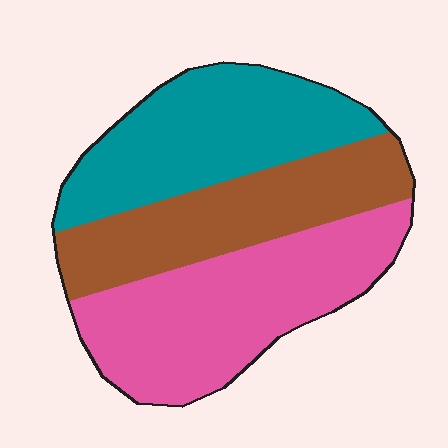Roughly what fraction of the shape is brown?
Brown covers about 30% of the shape.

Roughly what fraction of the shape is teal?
Teal covers around 30% of the shape.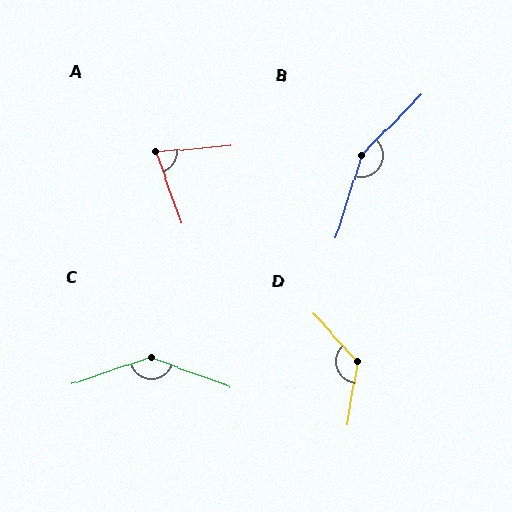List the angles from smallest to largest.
A (75°), D (128°), C (141°), B (153°).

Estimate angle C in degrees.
Approximately 141 degrees.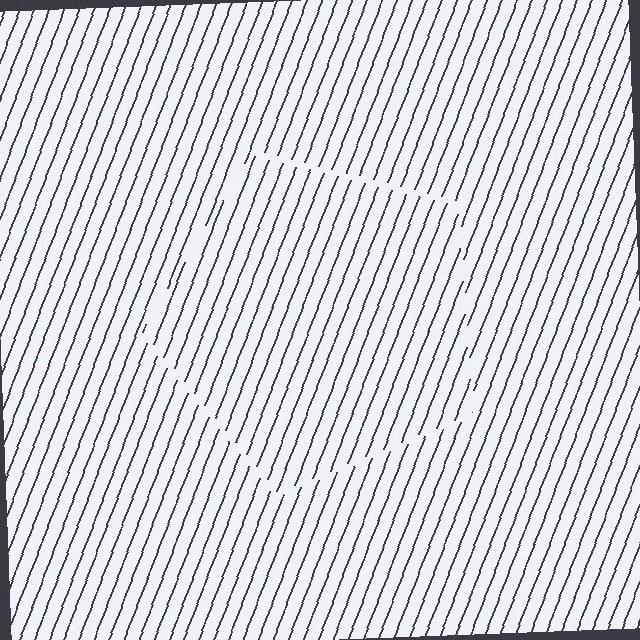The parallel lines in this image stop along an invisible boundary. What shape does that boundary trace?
An illusory pentagon. The interior of the shape contains the same grating, shifted by half a period — the contour is defined by the phase discontinuity where line-ends from the inner and outer gratings abut.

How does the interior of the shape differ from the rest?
The interior of the shape contains the same grating, shifted by half a period — the contour is defined by the phase discontinuity where line-ends from the inner and outer gratings abut.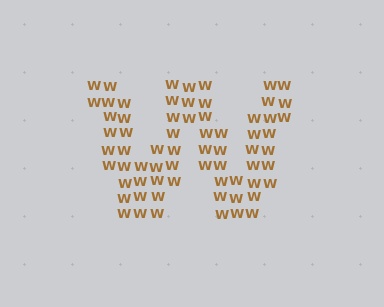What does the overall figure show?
The overall figure shows the letter W.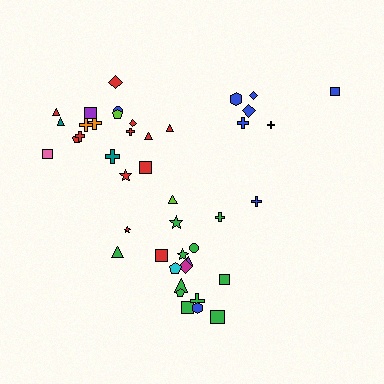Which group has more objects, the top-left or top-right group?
The top-left group.